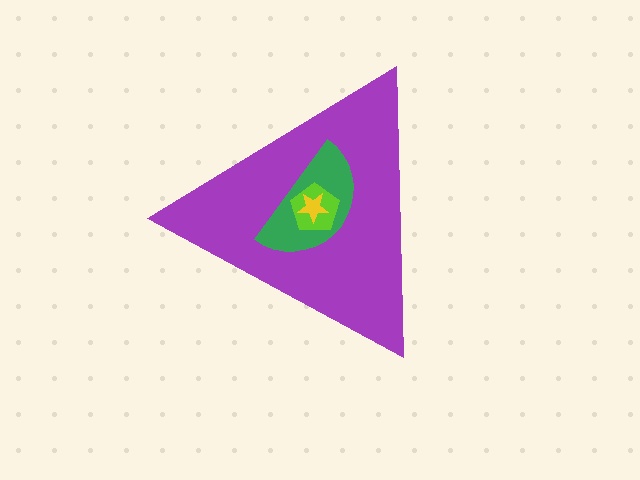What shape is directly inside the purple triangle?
The green semicircle.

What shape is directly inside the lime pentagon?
The yellow star.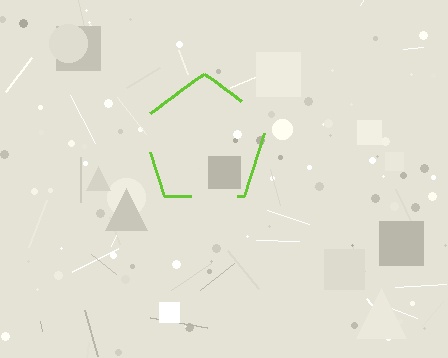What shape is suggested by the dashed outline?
The dashed outline suggests a pentagon.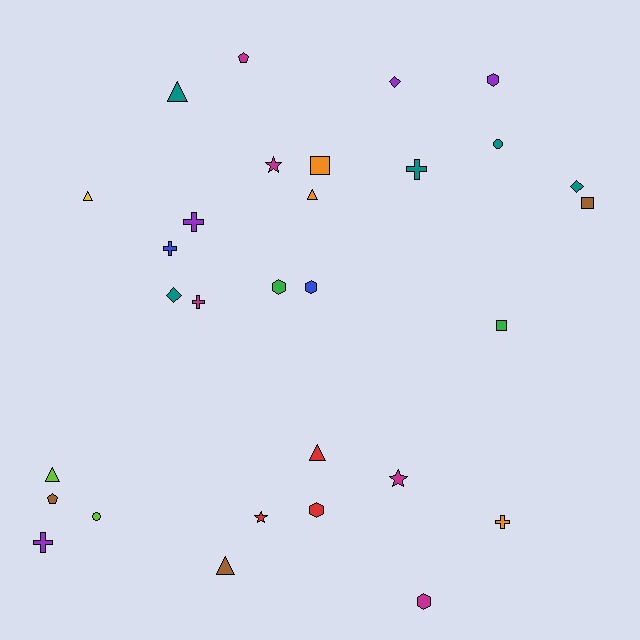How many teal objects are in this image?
There are 5 teal objects.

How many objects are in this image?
There are 30 objects.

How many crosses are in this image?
There are 6 crosses.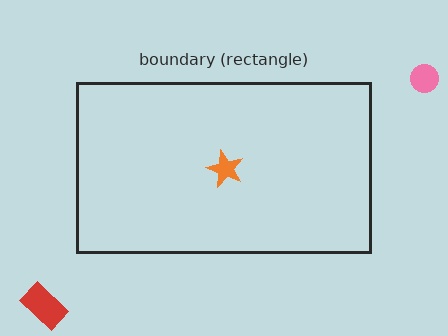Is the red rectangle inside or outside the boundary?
Outside.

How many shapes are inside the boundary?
1 inside, 2 outside.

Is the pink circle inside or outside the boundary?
Outside.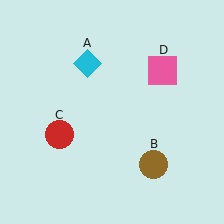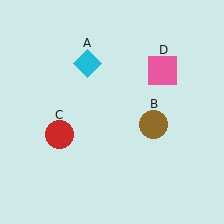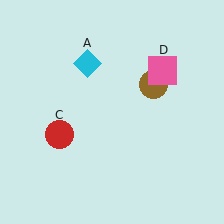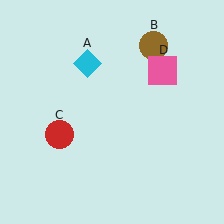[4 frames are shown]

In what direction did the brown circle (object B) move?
The brown circle (object B) moved up.